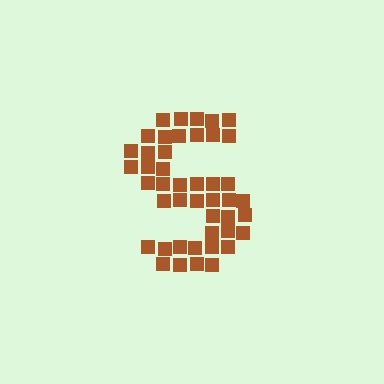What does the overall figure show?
The overall figure shows the letter S.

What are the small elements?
The small elements are squares.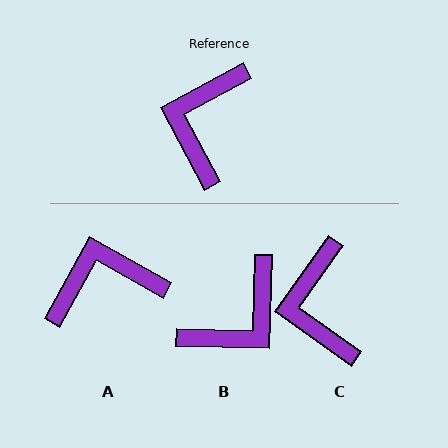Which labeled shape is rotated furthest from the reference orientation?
B, about 150 degrees away.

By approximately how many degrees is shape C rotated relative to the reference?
Approximately 27 degrees counter-clockwise.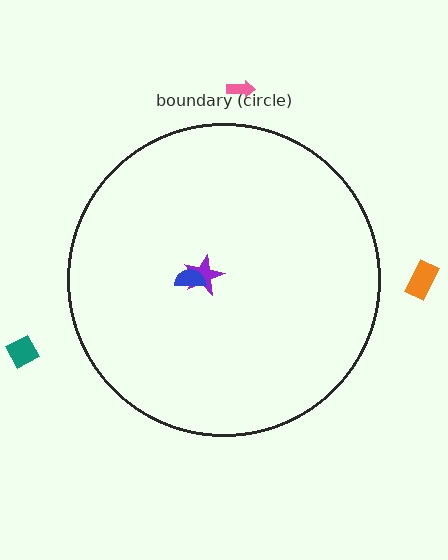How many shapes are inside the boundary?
2 inside, 3 outside.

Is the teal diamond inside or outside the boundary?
Outside.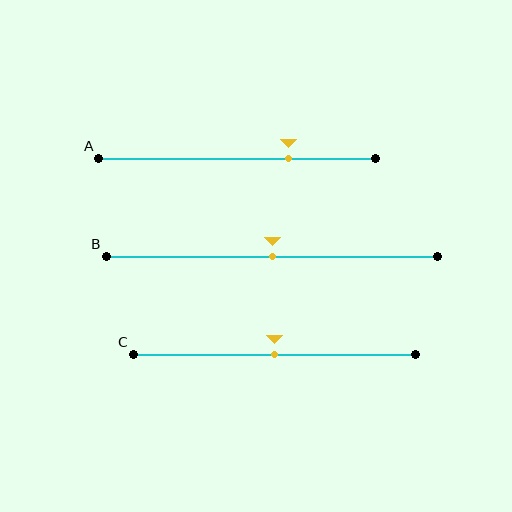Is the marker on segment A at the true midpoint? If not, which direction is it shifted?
No, the marker on segment A is shifted to the right by about 19% of the segment length.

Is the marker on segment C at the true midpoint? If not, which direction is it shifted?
Yes, the marker on segment C is at the true midpoint.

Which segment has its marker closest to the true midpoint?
Segment B has its marker closest to the true midpoint.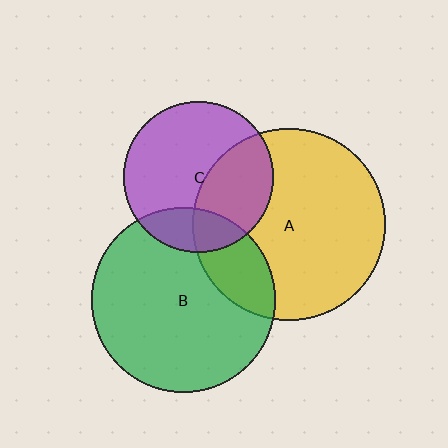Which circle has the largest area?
Circle A (yellow).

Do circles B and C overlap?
Yes.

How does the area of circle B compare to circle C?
Approximately 1.5 times.